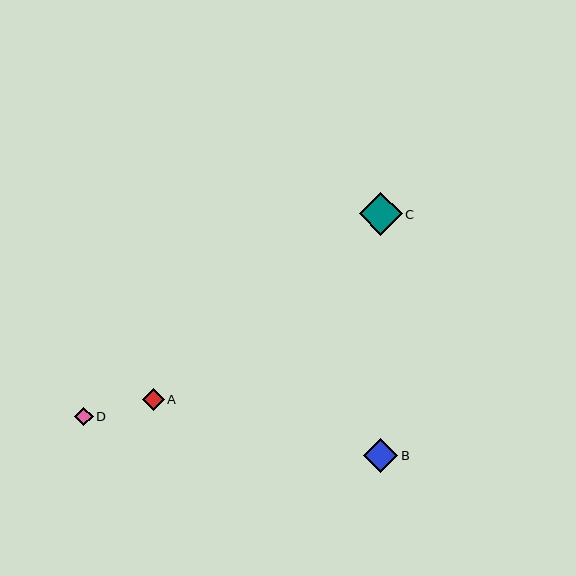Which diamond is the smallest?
Diamond D is the smallest with a size of approximately 19 pixels.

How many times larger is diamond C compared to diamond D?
Diamond C is approximately 2.3 times the size of diamond D.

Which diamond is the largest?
Diamond C is the largest with a size of approximately 43 pixels.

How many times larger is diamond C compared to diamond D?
Diamond C is approximately 2.3 times the size of diamond D.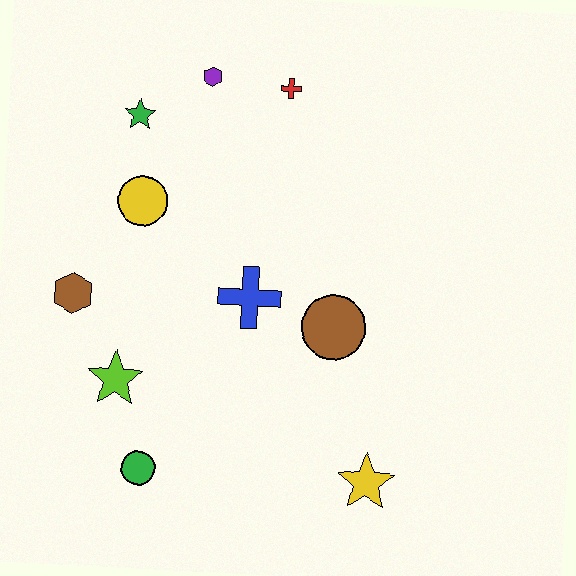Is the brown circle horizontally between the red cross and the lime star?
No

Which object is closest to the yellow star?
The brown circle is closest to the yellow star.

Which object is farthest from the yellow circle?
The yellow star is farthest from the yellow circle.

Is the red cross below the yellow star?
No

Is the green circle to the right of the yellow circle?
Yes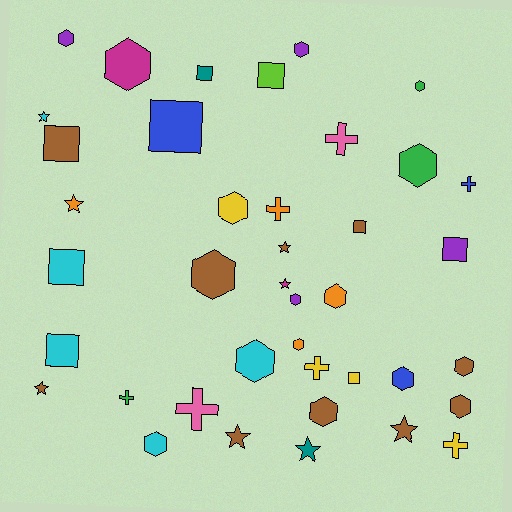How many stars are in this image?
There are 8 stars.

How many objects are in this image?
There are 40 objects.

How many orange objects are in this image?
There are 4 orange objects.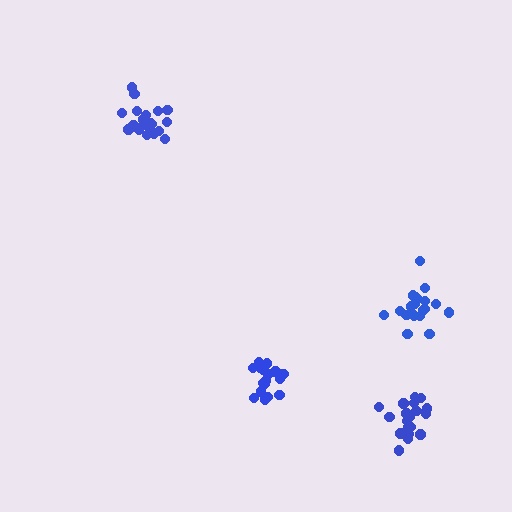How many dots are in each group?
Group 1: 19 dots, Group 2: 20 dots, Group 3: 18 dots, Group 4: 21 dots (78 total).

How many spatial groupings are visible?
There are 4 spatial groupings.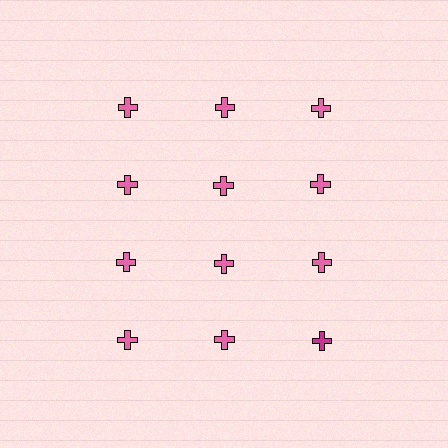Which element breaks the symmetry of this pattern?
The magenta cross in the fourth row, center column breaks the symmetry. All other shapes are pink crosses.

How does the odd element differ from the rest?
It has a different color: magenta instead of pink.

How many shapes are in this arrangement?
There are 12 shapes arranged in a grid pattern.